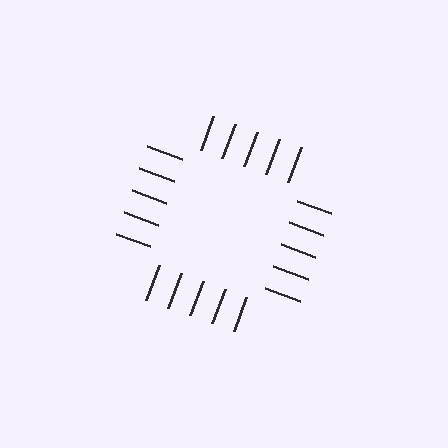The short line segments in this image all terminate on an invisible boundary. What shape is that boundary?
An illusory square — the line segments terminate on its edges but no continuous stroke is drawn.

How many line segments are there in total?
20 — 5 along each of the 4 edges.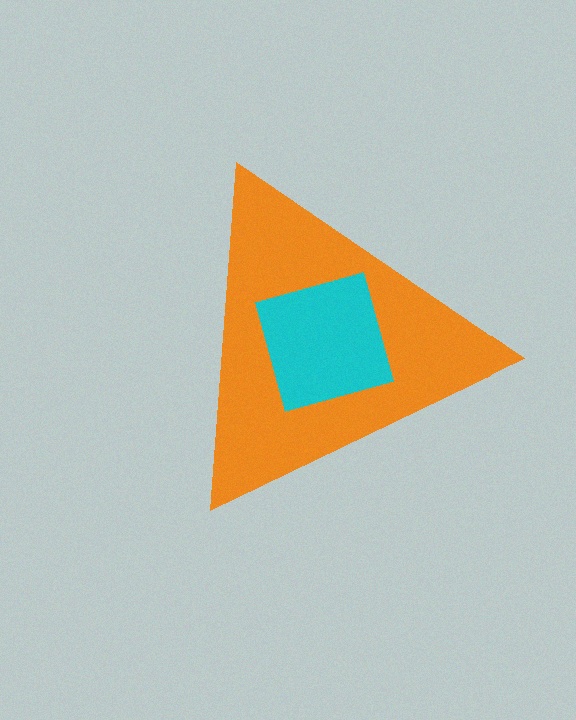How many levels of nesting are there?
2.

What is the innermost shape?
The cyan diamond.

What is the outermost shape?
The orange triangle.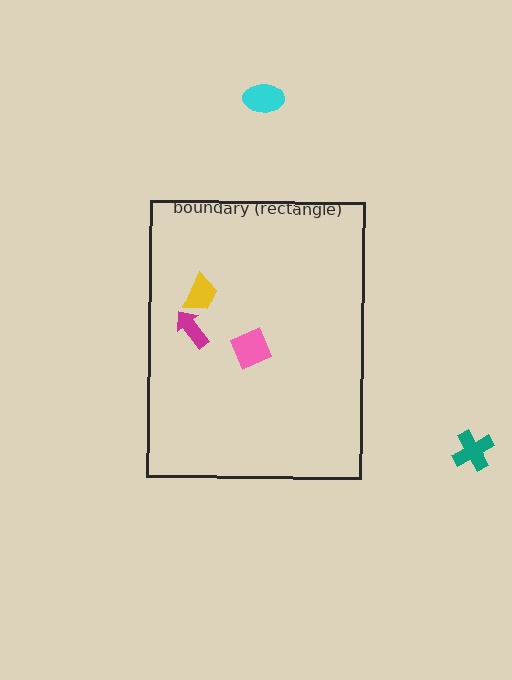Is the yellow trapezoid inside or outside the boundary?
Inside.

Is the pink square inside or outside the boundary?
Inside.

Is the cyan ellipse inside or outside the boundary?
Outside.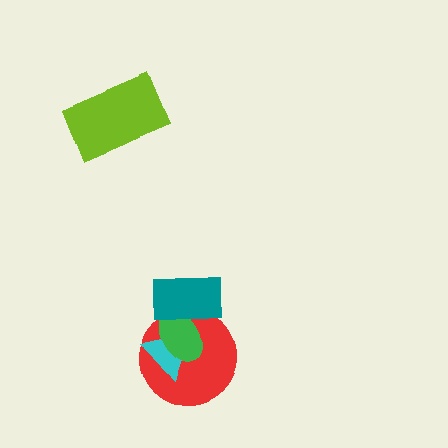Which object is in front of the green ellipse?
The teal rectangle is in front of the green ellipse.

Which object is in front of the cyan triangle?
The green ellipse is in front of the cyan triangle.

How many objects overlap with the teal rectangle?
2 objects overlap with the teal rectangle.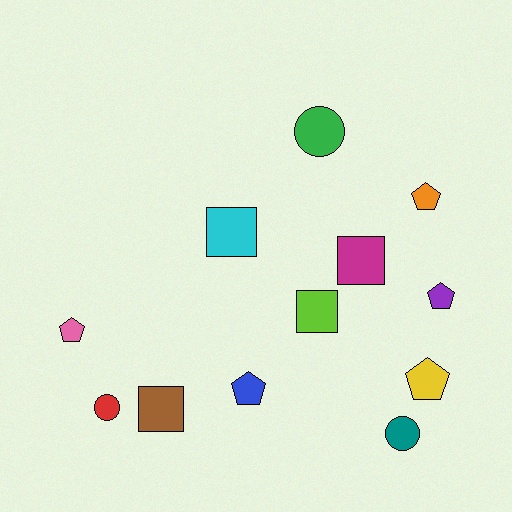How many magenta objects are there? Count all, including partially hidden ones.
There is 1 magenta object.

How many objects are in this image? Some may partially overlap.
There are 12 objects.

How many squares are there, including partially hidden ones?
There are 4 squares.